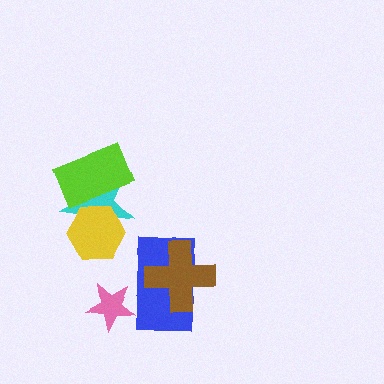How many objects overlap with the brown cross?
1 object overlaps with the brown cross.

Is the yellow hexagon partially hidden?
Yes, it is partially covered by another shape.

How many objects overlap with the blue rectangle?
2 objects overlap with the blue rectangle.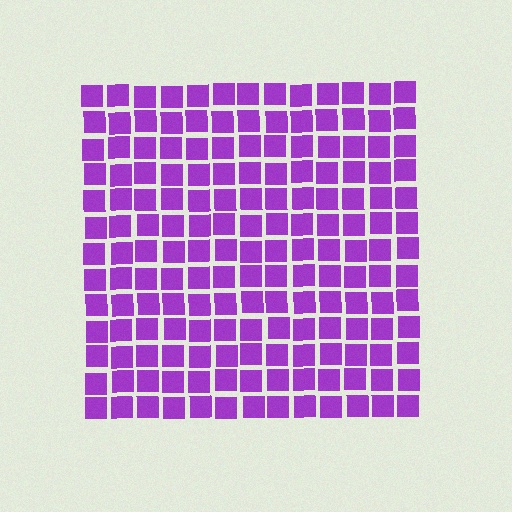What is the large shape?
The large shape is a square.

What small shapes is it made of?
It is made of small squares.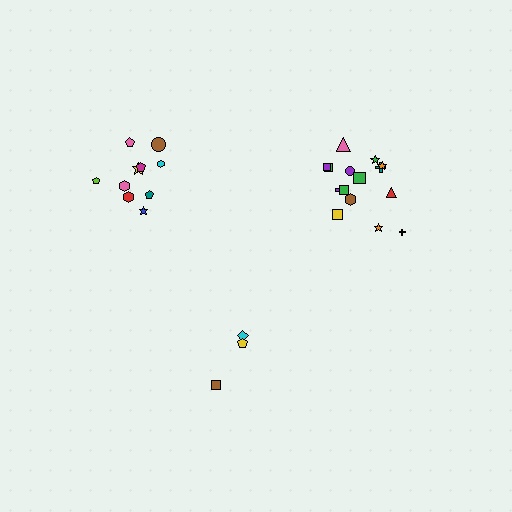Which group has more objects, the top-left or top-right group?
The top-right group.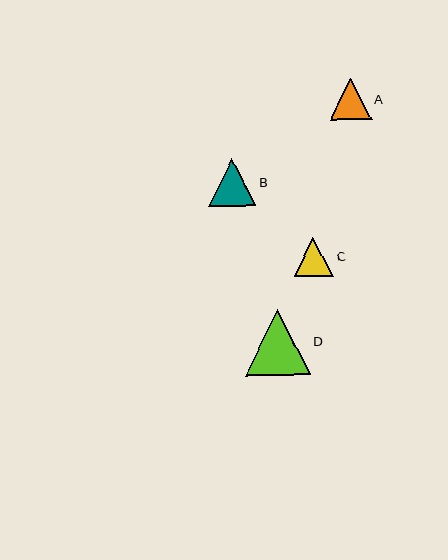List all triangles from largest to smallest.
From largest to smallest: D, B, A, C.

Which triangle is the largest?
Triangle D is the largest with a size of approximately 65 pixels.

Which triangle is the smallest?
Triangle C is the smallest with a size of approximately 39 pixels.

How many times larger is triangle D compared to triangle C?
Triangle D is approximately 1.7 times the size of triangle C.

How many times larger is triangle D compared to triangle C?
Triangle D is approximately 1.7 times the size of triangle C.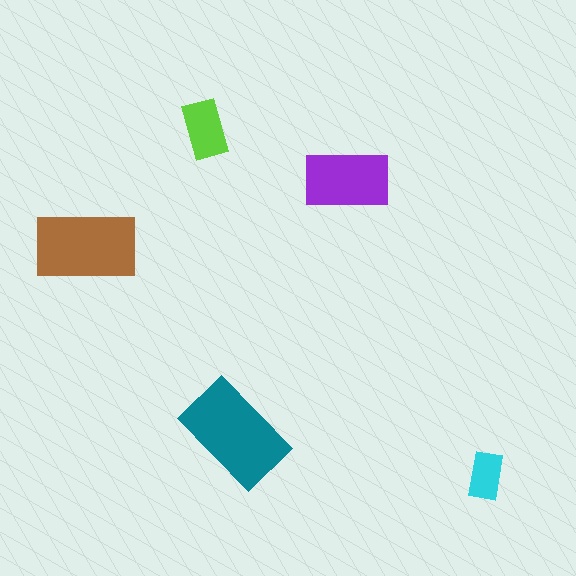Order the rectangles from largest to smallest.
the teal one, the brown one, the purple one, the lime one, the cyan one.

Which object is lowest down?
The cyan rectangle is bottommost.